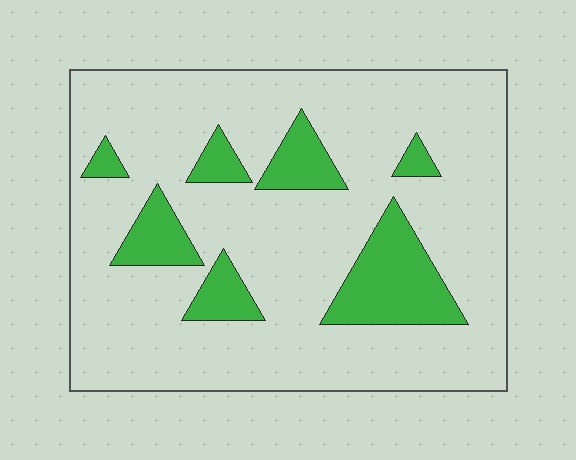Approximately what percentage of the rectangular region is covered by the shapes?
Approximately 20%.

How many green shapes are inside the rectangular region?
7.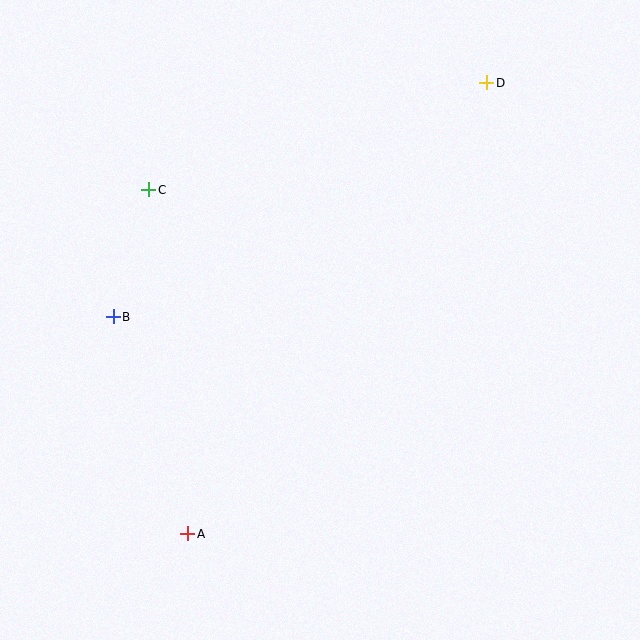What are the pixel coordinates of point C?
Point C is at (149, 190).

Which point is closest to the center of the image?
Point B at (113, 317) is closest to the center.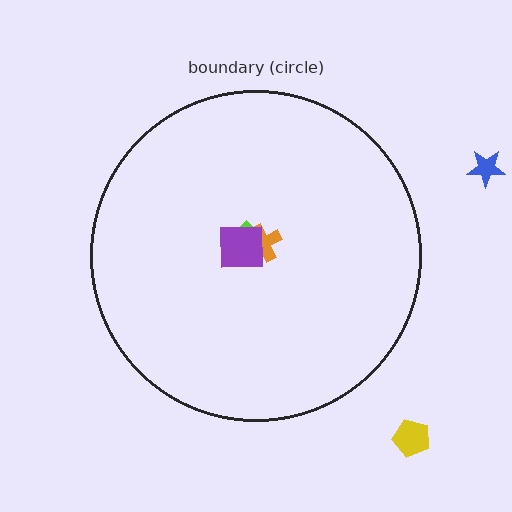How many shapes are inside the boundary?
3 inside, 2 outside.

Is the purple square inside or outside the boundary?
Inside.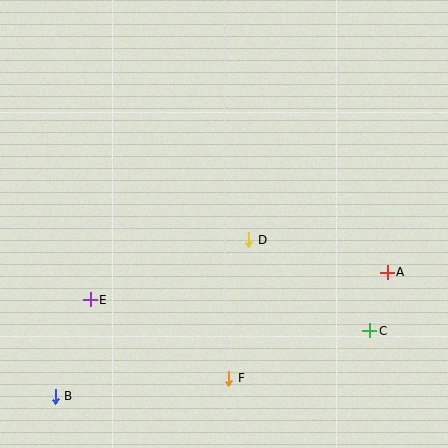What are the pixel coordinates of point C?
Point C is at (370, 331).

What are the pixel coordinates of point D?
Point D is at (249, 240).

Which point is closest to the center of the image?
Point D at (249, 240) is closest to the center.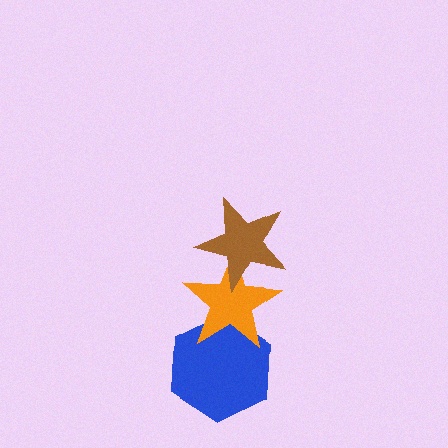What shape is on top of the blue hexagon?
The orange star is on top of the blue hexagon.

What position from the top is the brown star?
The brown star is 1st from the top.